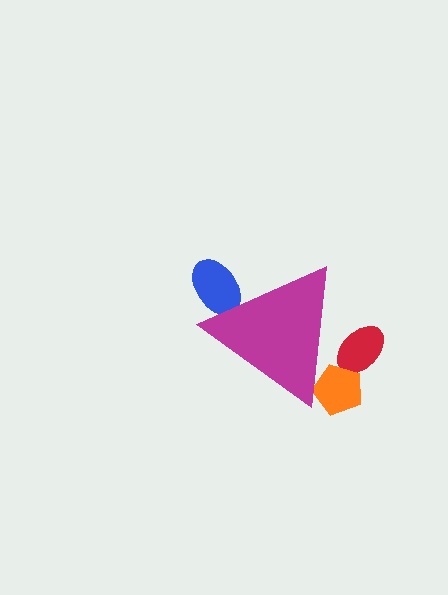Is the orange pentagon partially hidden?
Yes, the orange pentagon is partially hidden behind the magenta triangle.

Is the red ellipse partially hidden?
Yes, the red ellipse is partially hidden behind the magenta triangle.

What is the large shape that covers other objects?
A magenta triangle.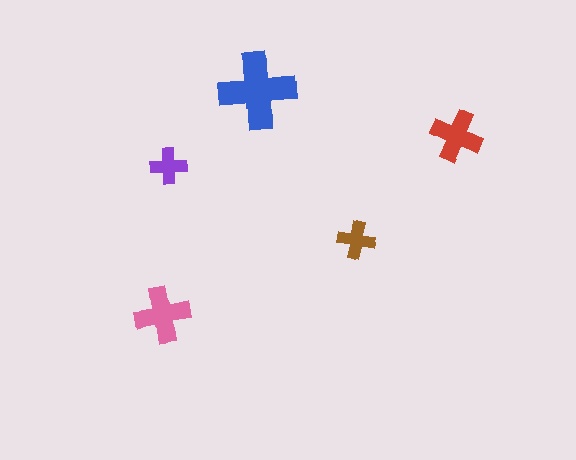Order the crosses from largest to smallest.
the blue one, the pink one, the red one, the brown one, the purple one.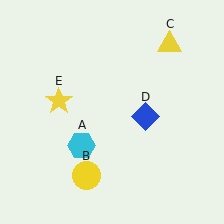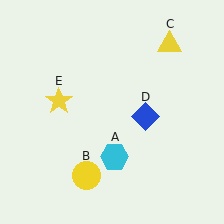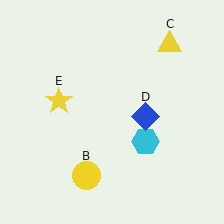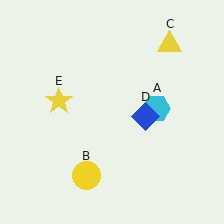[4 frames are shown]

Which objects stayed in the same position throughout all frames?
Yellow circle (object B) and yellow triangle (object C) and blue diamond (object D) and yellow star (object E) remained stationary.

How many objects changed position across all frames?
1 object changed position: cyan hexagon (object A).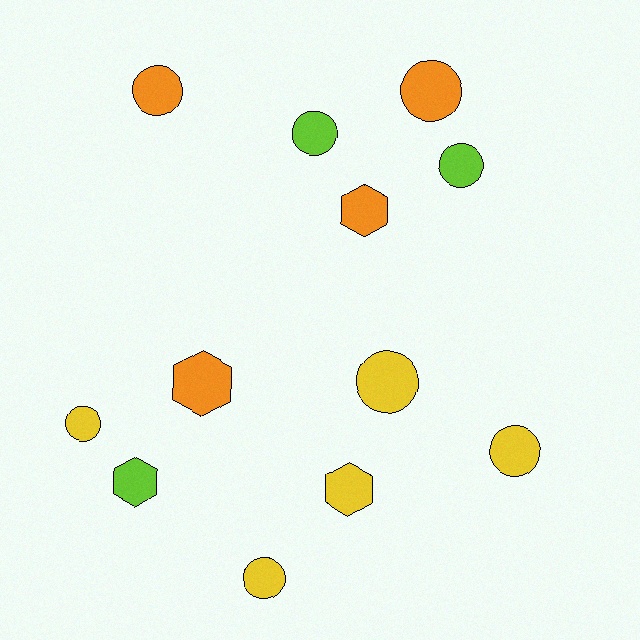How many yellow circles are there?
There are 4 yellow circles.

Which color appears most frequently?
Yellow, with 5 objects.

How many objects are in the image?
There are 12 objects.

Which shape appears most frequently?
Circle, with 8 objects.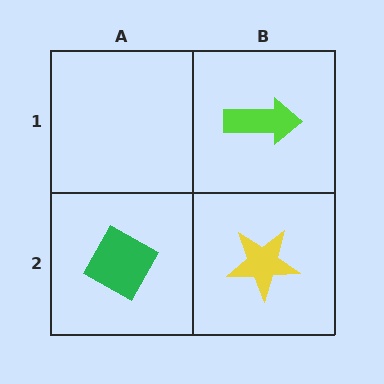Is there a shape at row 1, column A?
No, that cell is empty.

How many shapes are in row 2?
2 shapes.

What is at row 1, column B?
A lime arrow.